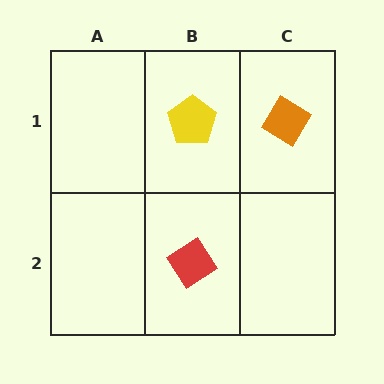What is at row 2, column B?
A red diamond.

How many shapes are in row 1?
2 shapes.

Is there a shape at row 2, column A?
No, that cell is empty.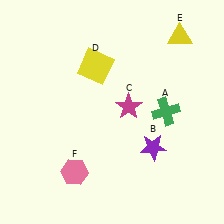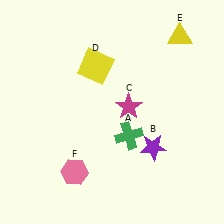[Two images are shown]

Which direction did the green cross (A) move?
The green cross (A) moved left.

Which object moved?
The green cross (A) moved left.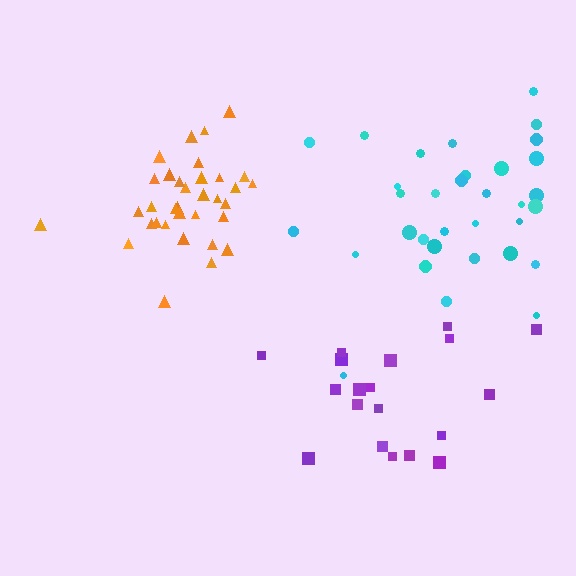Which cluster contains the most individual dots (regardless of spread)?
Orange (34).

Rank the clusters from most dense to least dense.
orange, cyan, purple.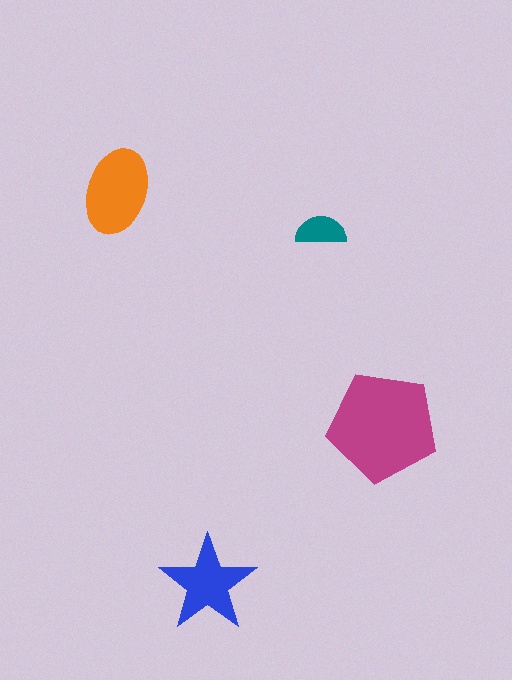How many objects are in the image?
There are 4 objects in the image.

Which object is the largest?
The magenta pentagon.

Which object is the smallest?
The teal semicircle.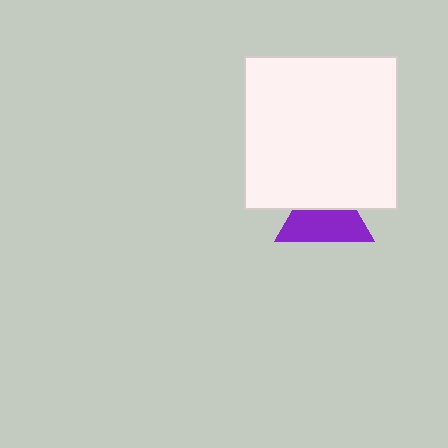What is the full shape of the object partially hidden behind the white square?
The partially hidden object is a purple triangle.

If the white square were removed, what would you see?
You would see the complete purple triangle.